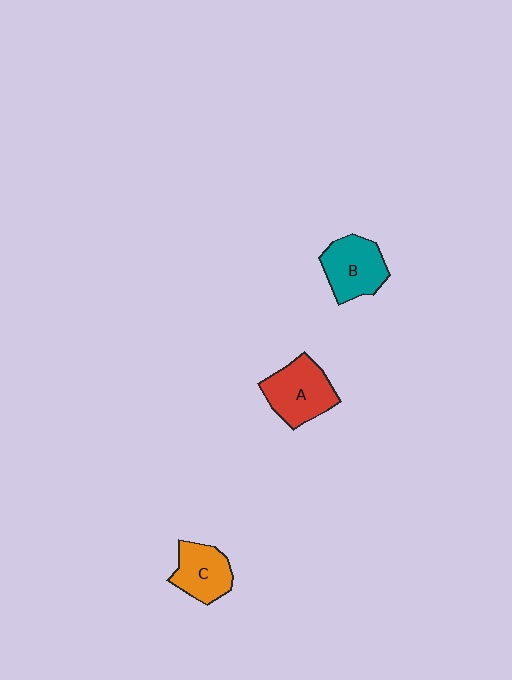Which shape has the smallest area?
Shape C (orange).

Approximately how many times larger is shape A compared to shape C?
Approximately 1.3 times.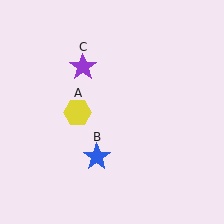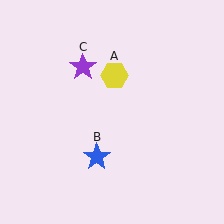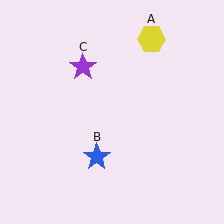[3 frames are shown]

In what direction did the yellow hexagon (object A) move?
The yellow hexagon (object A) moved up and to the right.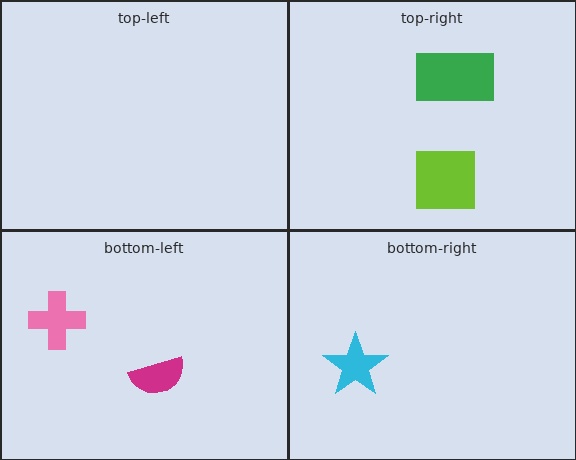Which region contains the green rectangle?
The top-right region.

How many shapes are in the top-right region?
2.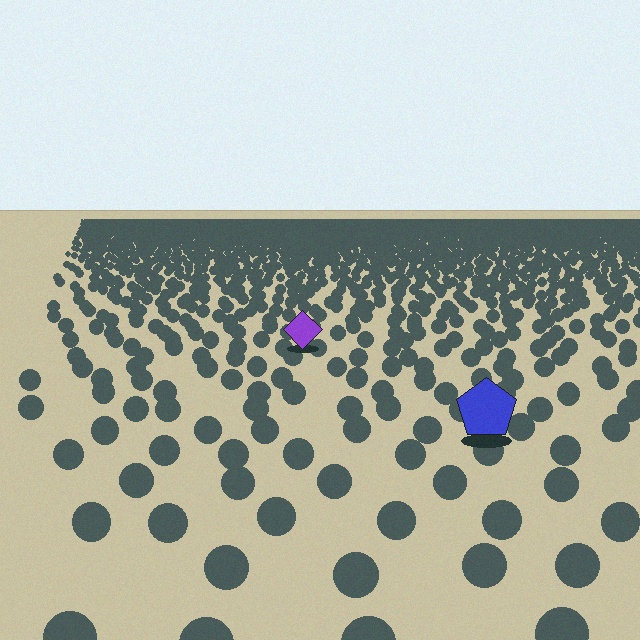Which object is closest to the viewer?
The blue pentagon is closest. The texture marks near it are larger and more spread out.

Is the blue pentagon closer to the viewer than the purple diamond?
Yes. The blue pentagon is closer — you can tell from the texture gradient: the ground texture is coarser near it.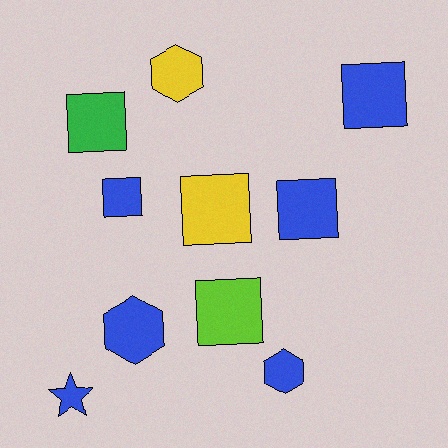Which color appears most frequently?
Blue, with 6 objects.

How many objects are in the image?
There are 10 objects.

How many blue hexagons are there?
There are 2 blue hexagons.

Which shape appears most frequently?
Square, with 6 objects.